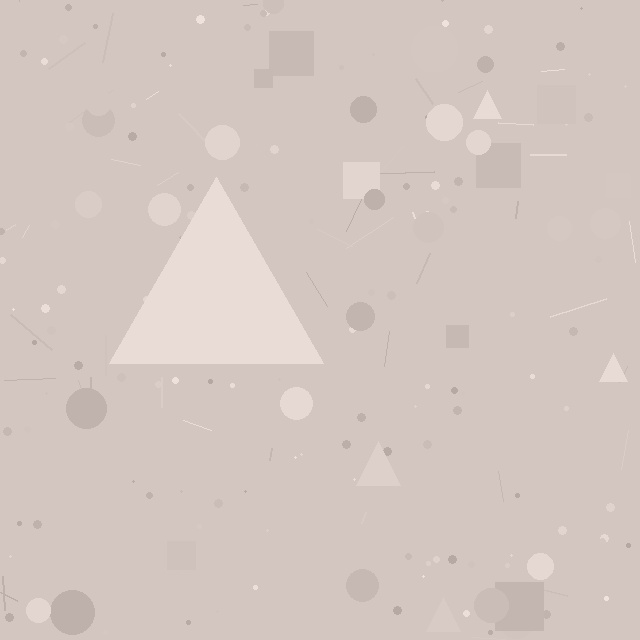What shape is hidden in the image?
A triangle is hidden in the image.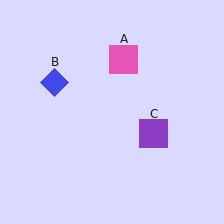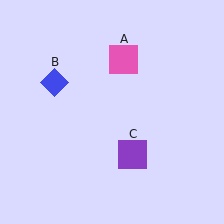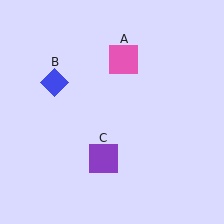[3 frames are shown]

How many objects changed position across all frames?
1 object changed position: purple square (object C).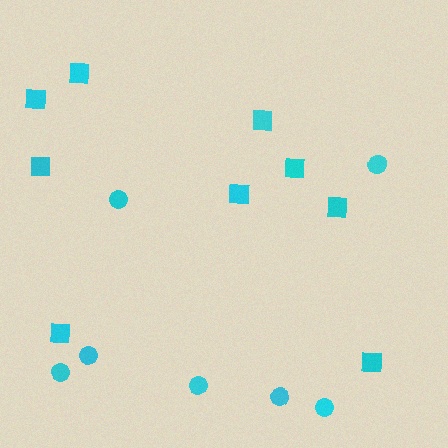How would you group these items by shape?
There are 2 groups: one group of circles (7) and one group of squares (9).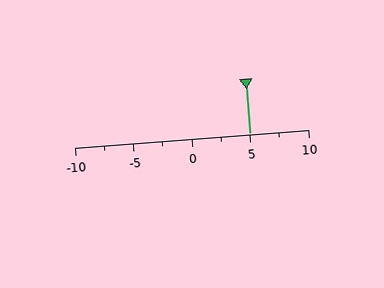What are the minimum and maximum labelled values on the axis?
The axis runs from -10 to 10.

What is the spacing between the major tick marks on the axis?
The major ticks are spaced 5 apart.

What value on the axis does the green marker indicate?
The marker indicates approximately 5.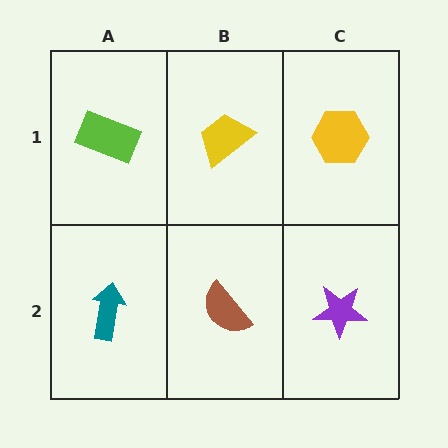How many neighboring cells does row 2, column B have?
3.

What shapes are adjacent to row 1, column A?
A teal arrow (row 2, column A), a yellow trapezoid (row 1, column B).